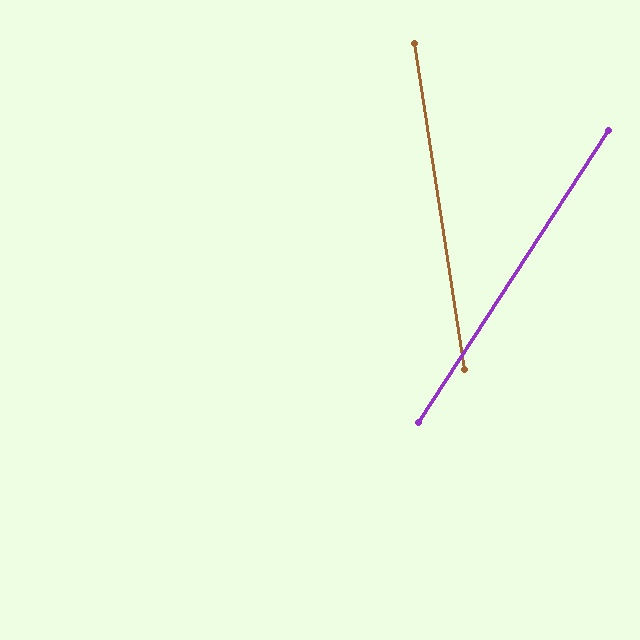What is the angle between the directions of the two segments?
Approximately 42 degrees.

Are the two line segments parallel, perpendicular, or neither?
Neither parallel nor perpendicular — they differ by about 42°.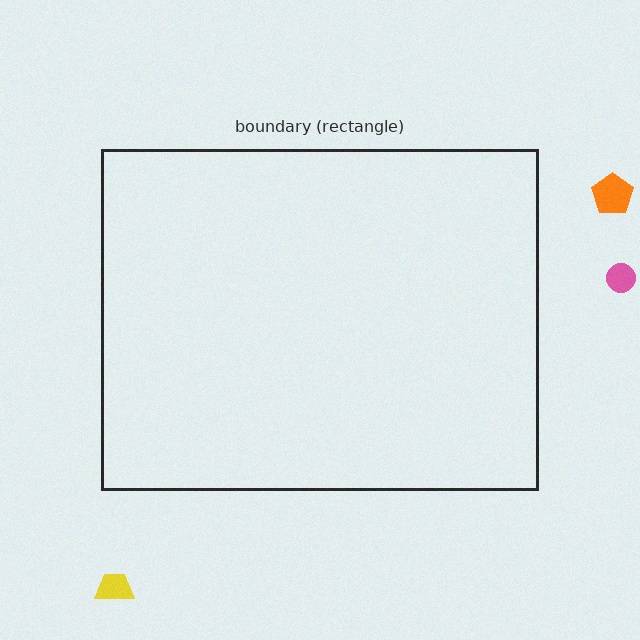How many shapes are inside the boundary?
0 inside, 3 outside.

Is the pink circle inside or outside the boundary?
Outside.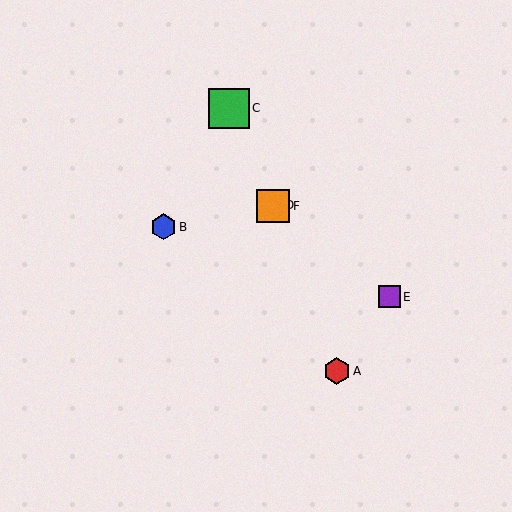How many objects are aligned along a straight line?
3 objects (D, E, F) are aligned along a straight line.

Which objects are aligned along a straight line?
Objects D, E, F are aligned along a straight line.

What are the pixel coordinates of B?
Object B is at (164, 227).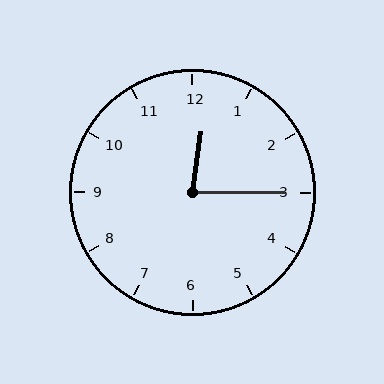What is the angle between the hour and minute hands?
Approximately 82 degrees.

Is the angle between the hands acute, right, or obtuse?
It is acute.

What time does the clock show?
12:15.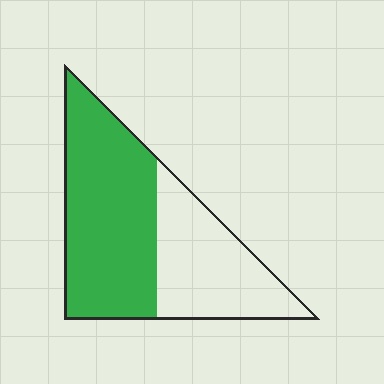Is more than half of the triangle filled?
Yes.